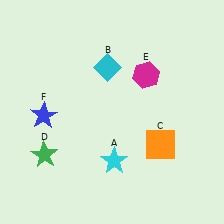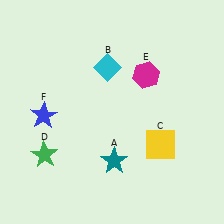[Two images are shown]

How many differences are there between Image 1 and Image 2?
There are 2 differences between the two images.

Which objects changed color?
A changed from cyan to teal. C changed from orange to yellow.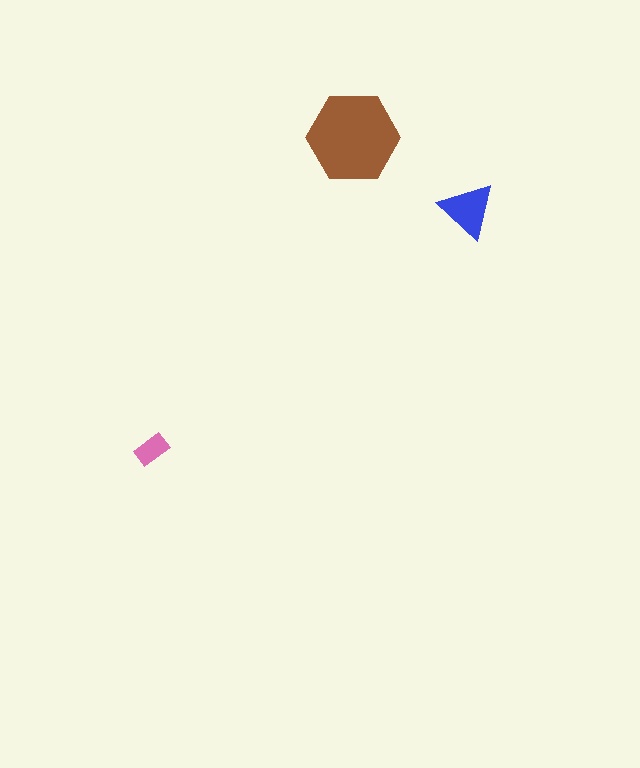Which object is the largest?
The brown hexagon.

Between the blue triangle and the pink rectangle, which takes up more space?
The blue triangle.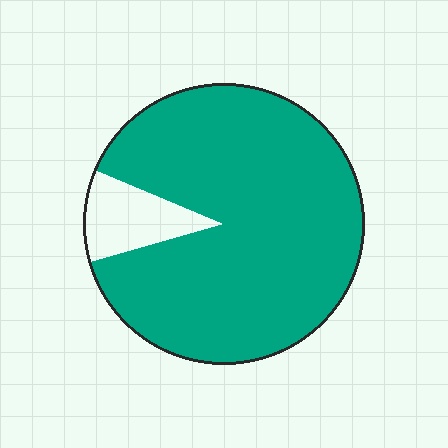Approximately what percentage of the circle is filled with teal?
Approximately 90%.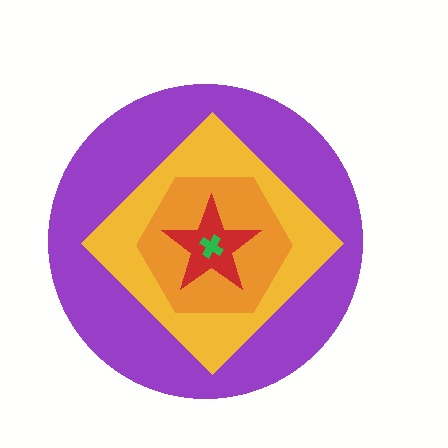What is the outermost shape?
The purple circle.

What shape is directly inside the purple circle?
The yellow diamond.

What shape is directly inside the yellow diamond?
The orange hexagon.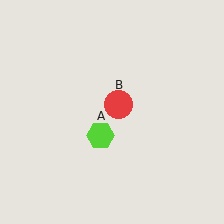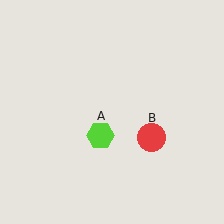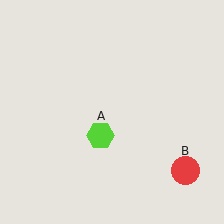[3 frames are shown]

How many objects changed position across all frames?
1 object changed position: red circle (object B).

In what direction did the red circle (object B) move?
The red circle (object B) moved down and to the right.